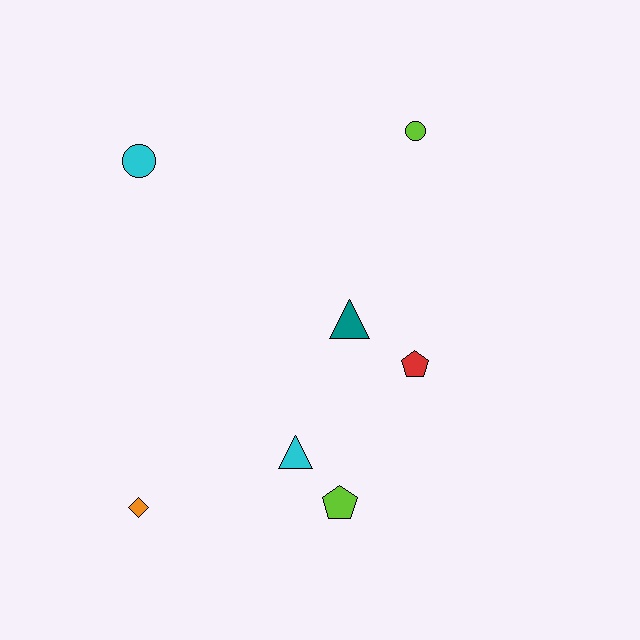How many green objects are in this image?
There are no green objects.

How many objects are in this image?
There are 7 objects.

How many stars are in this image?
There are no stars.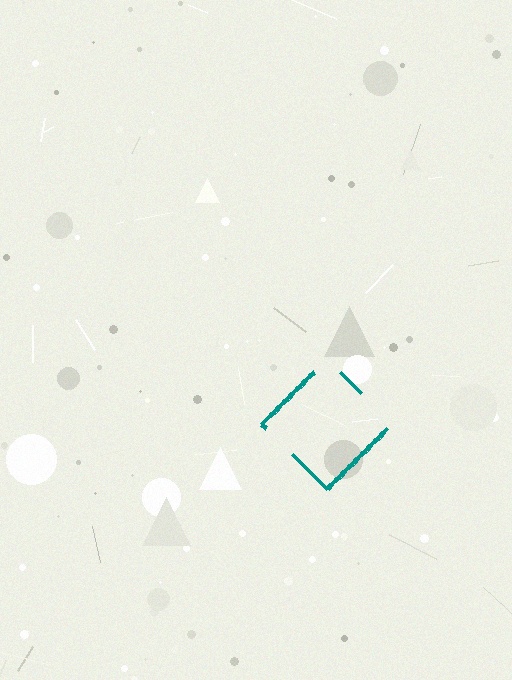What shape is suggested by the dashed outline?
The dashed outline suggests a diamond.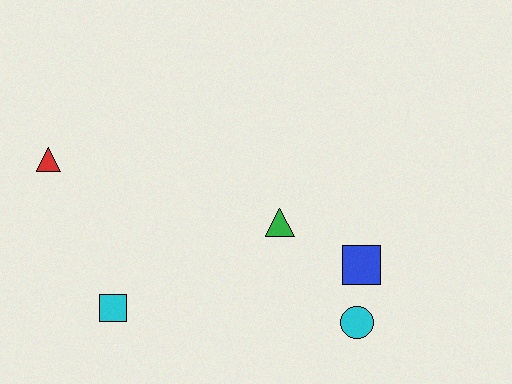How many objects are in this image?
There are 5 objects.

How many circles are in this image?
There is 1 circle.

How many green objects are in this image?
There is 1 green object.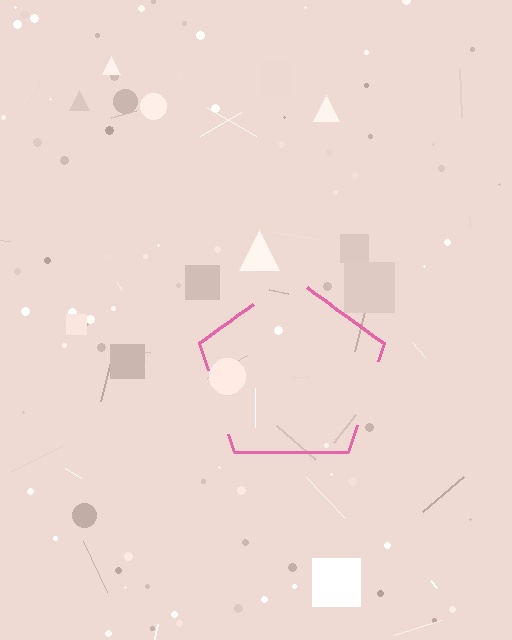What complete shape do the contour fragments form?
The contour fragments form a pentagon.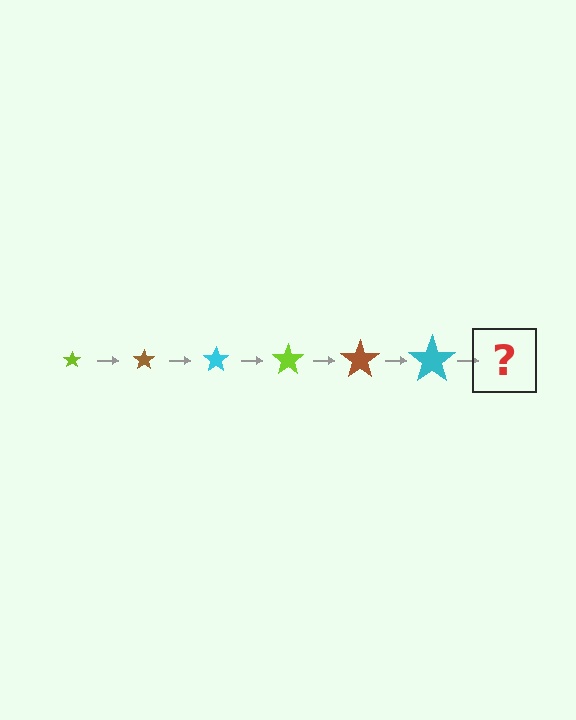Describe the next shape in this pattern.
It should be a lime star, larger than the previous one.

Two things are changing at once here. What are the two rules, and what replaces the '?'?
The two rules are that the star grows larger each step and the color cycles through lime, brown, and cyan. The '?' should be a lime star, larger than the previous one.